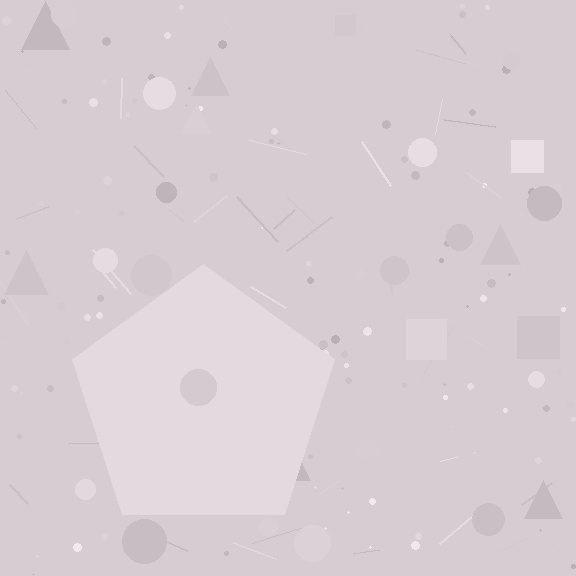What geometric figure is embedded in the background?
A pentagon is embedded in the background.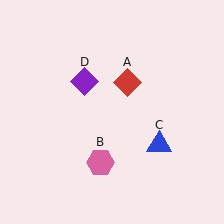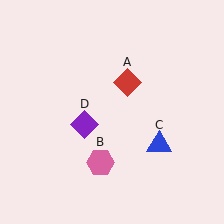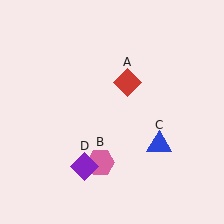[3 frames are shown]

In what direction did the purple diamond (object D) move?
The purple diamond (object D) moved down.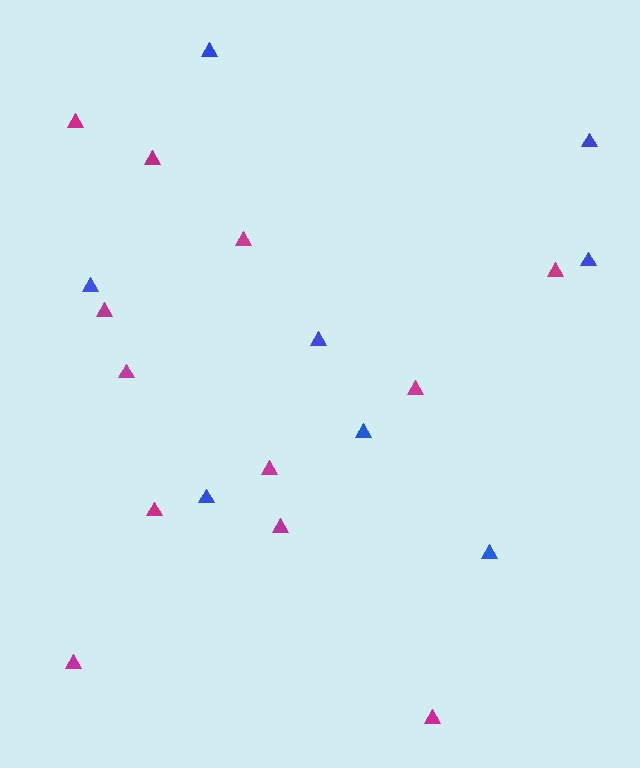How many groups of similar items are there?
There are 2 groups: one group of magenta triangles (12) and one group of blue triangles (8).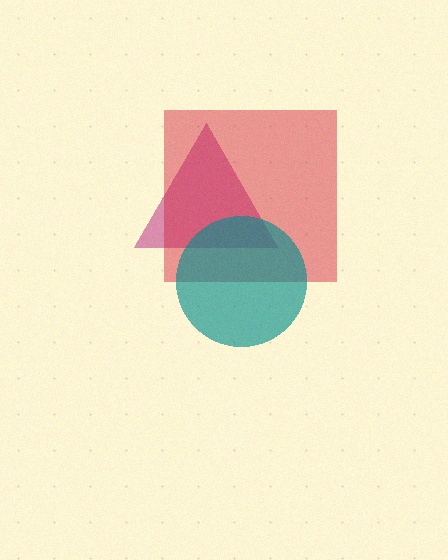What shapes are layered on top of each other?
The layered shapes are: a magenta triangle, a red square, a teal circle.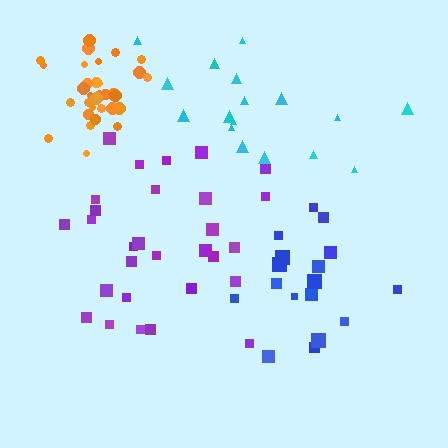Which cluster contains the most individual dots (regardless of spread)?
Orange (33).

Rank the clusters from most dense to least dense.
orange, blue, purple, cyan.